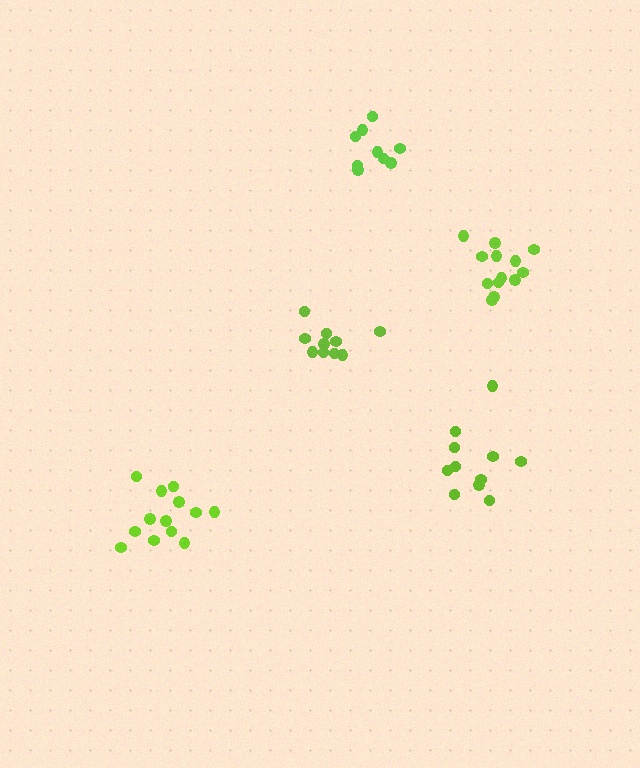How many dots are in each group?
Group 1: 13 dots, Group 2: 9 dots, Group 3: 13 dots, Group 4: 11 dots, Group 5: 10 dots (56 total).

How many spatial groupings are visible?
There are 5 spatial groupings.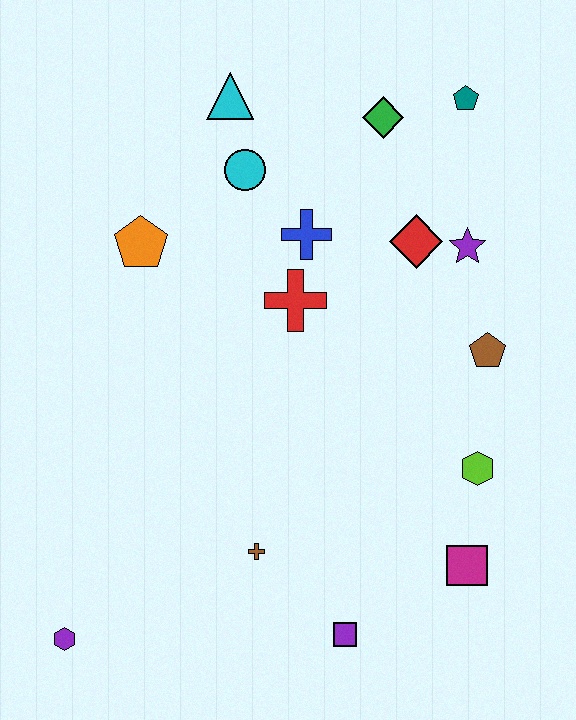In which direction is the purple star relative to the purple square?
The purple star is above the purple square.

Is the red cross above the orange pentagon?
No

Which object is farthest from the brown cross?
The teal pentagon is farthest from the brown cross.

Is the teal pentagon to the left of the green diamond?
No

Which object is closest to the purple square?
The brown cross is closest to the purple square.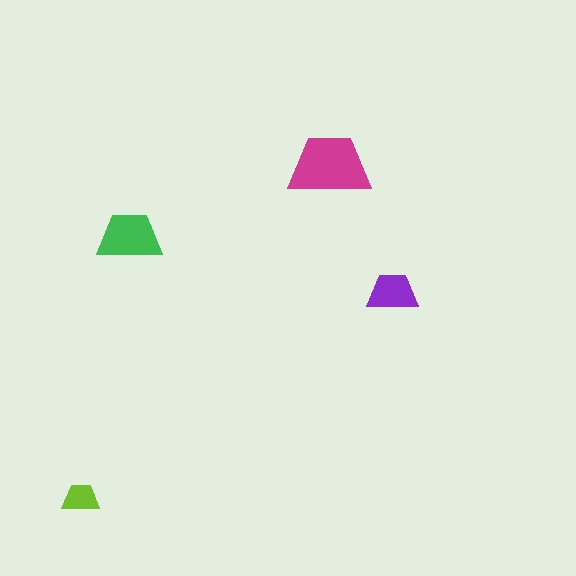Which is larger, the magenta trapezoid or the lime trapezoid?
The magenta one.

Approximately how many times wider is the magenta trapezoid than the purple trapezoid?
About 1.5 times wider.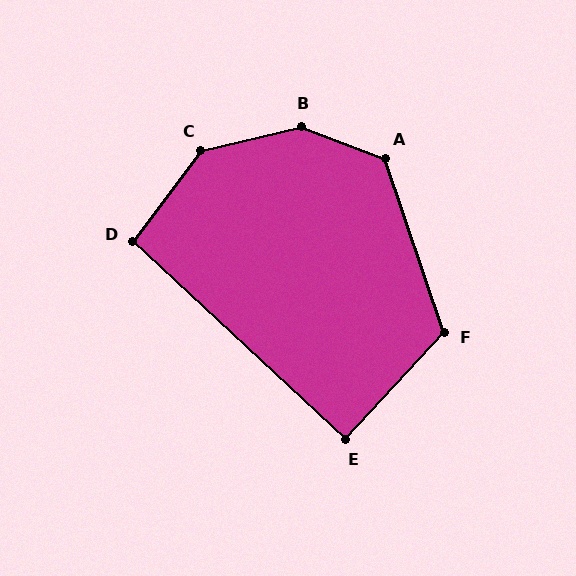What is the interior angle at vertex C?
Approximately 141 degrees (obtuse).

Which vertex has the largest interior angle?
B, at approximately 145 degrees.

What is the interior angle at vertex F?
Approximately 119 degrees (obtuse).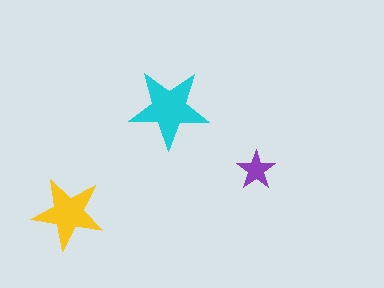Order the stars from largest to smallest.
the cyan one, the yellow one, the purple one.